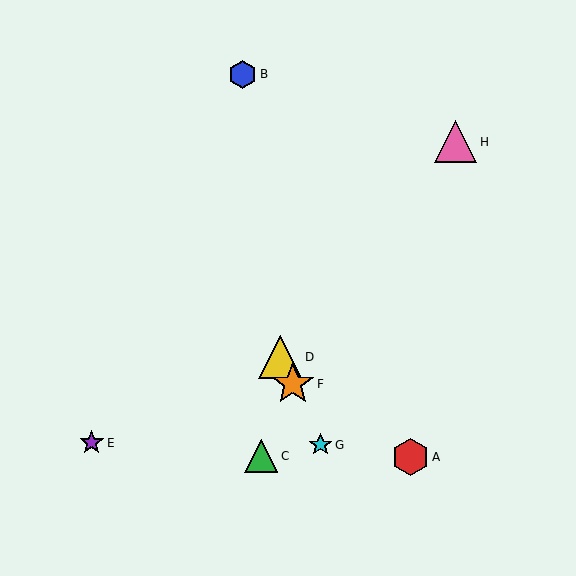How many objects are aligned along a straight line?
3 objects (D, F, G) are aligned along a straight line.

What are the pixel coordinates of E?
Object E is at (92, 443).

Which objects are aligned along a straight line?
Objects D, F, G are aligned along a straight line.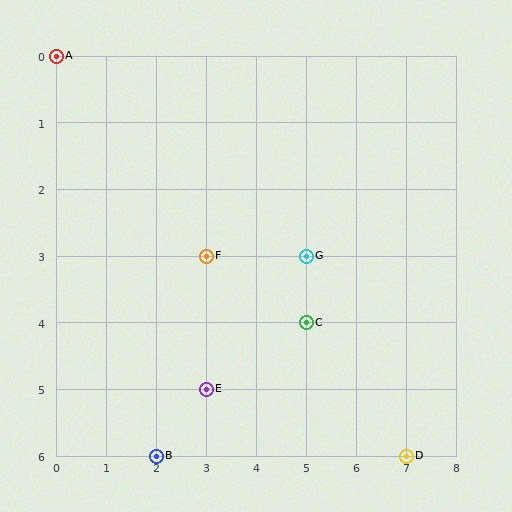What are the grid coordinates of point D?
Point D is at grid coordinates (7, 6).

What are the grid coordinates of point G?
Point G is at grid coordinates (5, 3).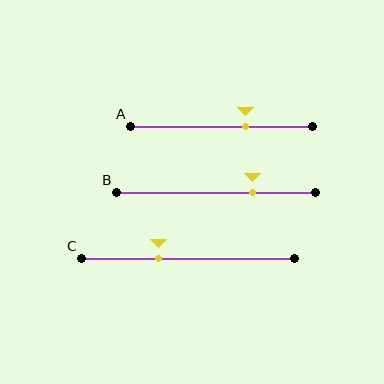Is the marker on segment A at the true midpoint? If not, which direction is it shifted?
No, the marker on segment A is shifted to the right by about 13% of the segment length.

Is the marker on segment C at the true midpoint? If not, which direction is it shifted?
No, the marker on segment C is shifted to the left by about 14% of the segment length.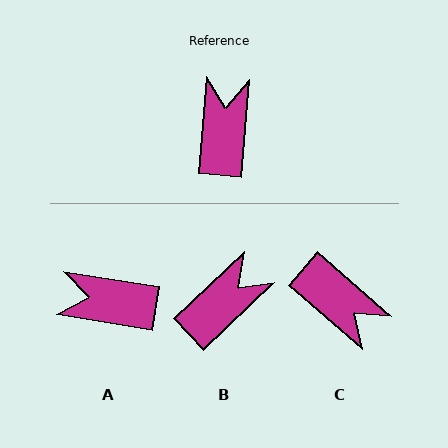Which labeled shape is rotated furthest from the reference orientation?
C, about 126 degrees away.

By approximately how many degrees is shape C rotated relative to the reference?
Approximately 126 degrees clockwise.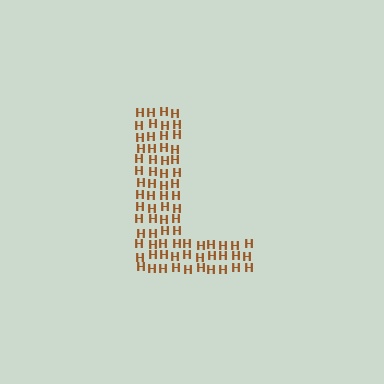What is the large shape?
The large shape is the letter L.